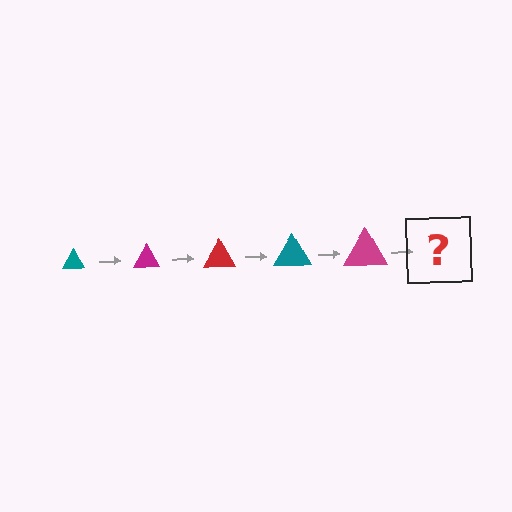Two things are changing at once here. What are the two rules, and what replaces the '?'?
The two rules are that the triangle grows larger each step and the color cycles through teal, magenta, and red. The '?' should be a red triangle, larger than the previous one.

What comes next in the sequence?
The next element should be a red triangle, larger than the previous one.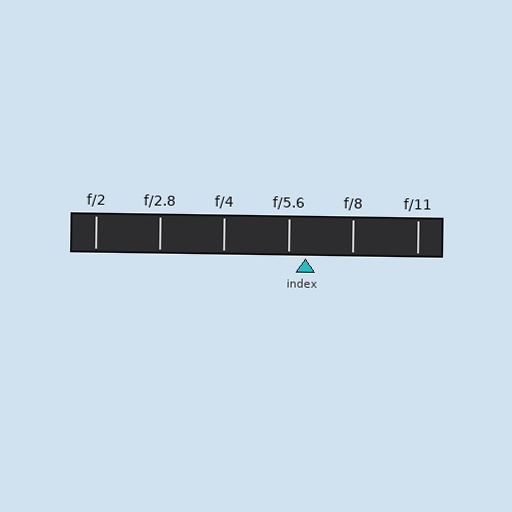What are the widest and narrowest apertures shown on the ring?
The widest aperture shown is f/2 and the narrowest is f/11.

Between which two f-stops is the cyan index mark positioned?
The index mark is between f/5.6 and f/8.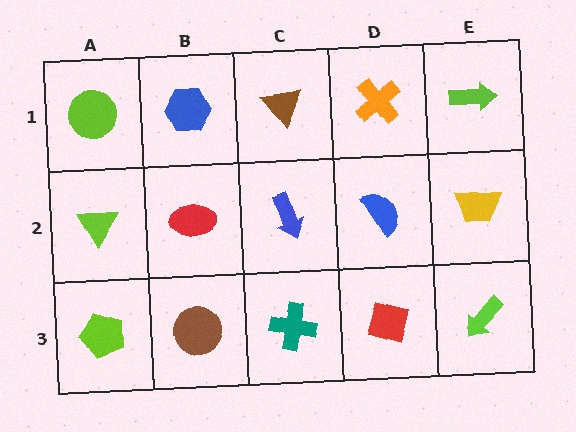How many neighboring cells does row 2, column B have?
4.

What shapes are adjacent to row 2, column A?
A lime circle (row 1, column A), a lime pentagon (row 3, column A), a red ellipse (row 2, column B).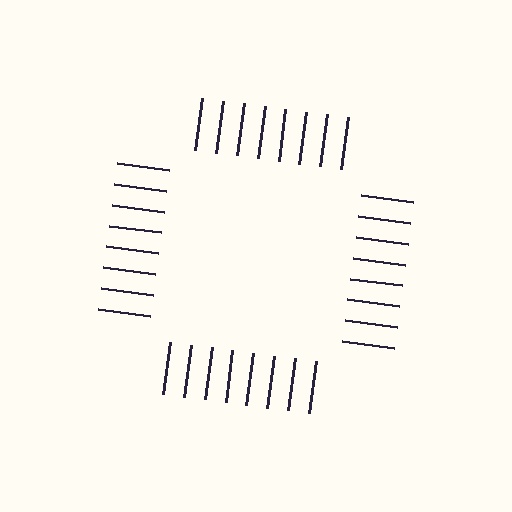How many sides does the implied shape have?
4 sides — the line-ends trace a square.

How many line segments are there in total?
32 — 8 along each of the 4 edges.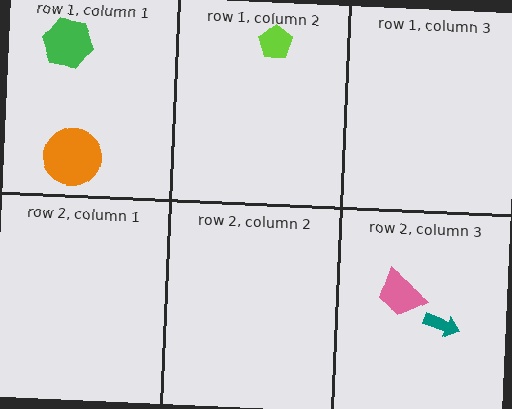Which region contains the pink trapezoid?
The row 2, column 3 region.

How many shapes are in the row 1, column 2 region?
1.